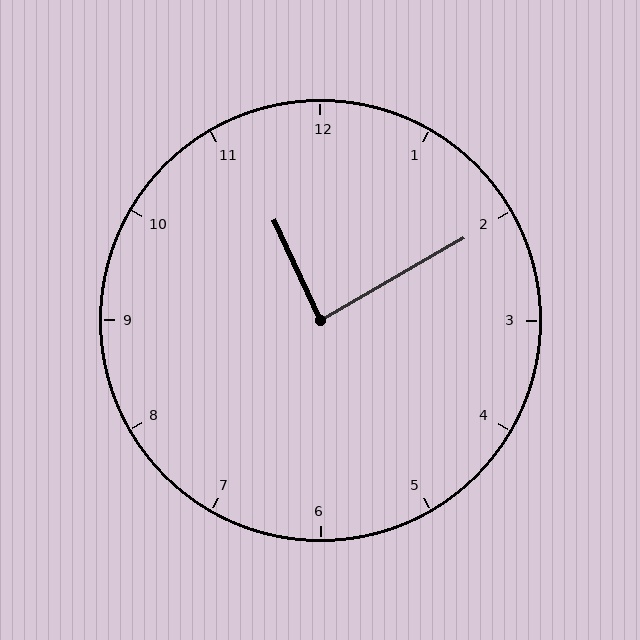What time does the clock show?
11:10.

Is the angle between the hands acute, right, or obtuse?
It is right.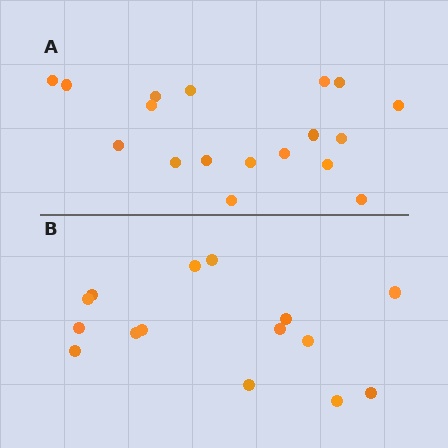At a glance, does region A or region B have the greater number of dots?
Region A (the top region) has more dots.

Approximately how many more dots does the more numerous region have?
Region A has just a few more — roughly 2 or 3 more dots than region B.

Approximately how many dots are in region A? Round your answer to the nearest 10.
About 20 dots. (The exact count is 18, which rounds to 20.)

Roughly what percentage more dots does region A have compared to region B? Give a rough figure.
About 20% more.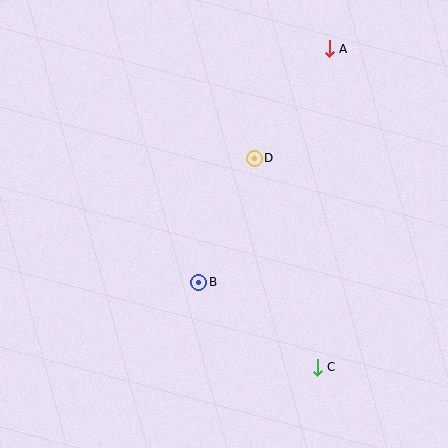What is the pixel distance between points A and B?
The distance between A and B is 268 pixels.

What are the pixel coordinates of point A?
Point A is at (329, 49).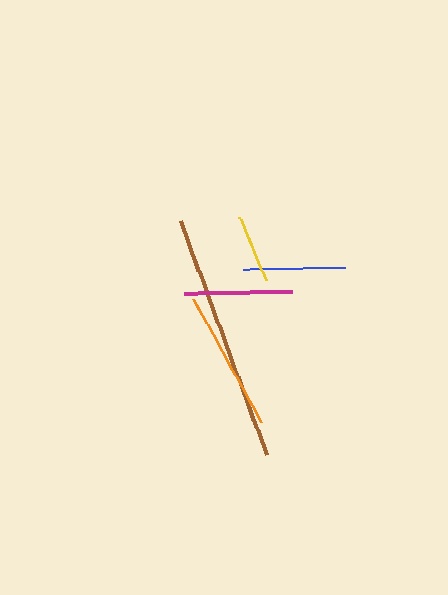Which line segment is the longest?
The brown line is the longest at approximately 250 pixels.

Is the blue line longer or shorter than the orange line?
The orange line is longer than the blue line.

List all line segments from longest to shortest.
From longest to shortest: brown, orange, magenta, blue, yellow.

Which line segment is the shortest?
The yellow line is the shortest at approximately 69 pixels.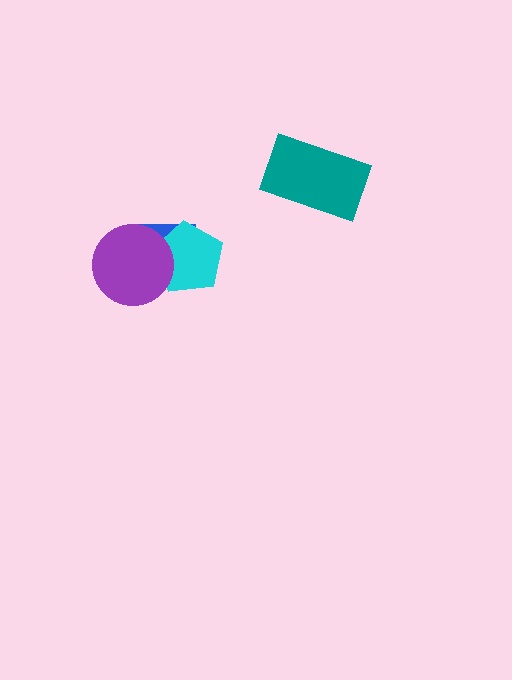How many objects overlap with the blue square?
2 objects overlap with the blue square.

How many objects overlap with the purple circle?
2 objects overlap with the purple circle.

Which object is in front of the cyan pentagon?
The purple circle is in front of the cyan pentagon.